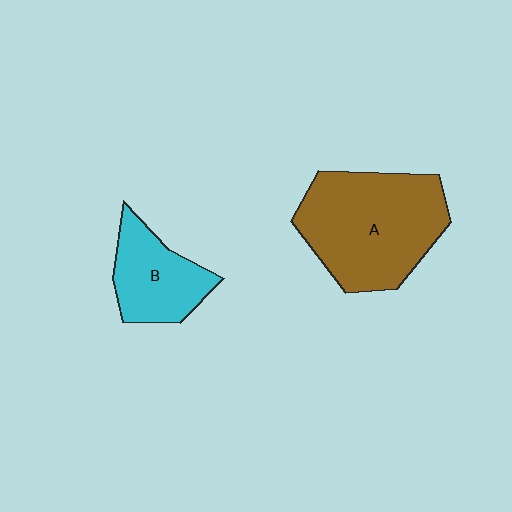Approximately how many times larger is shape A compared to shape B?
Approximately 1.9 times.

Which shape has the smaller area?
Shape B (cyan).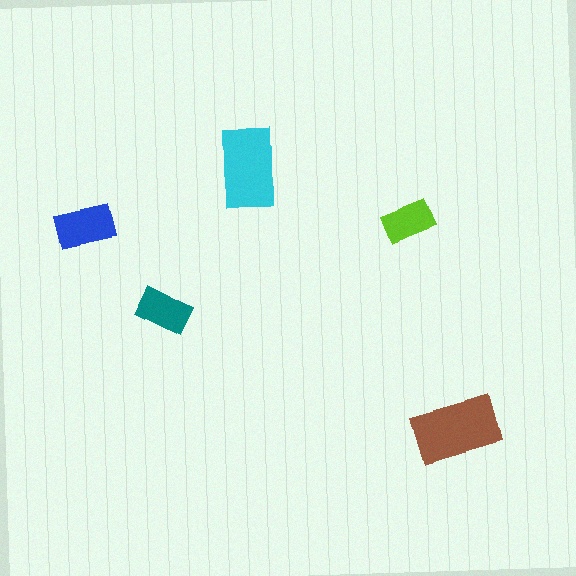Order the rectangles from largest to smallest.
the brown one, the cyan one, the blue one, the teal one, the lime one.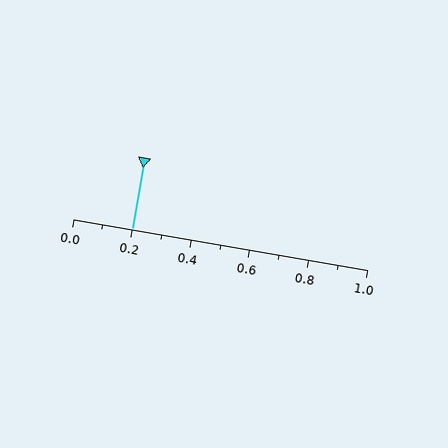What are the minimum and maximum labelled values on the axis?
The axis runs from 0.0 to 1.0.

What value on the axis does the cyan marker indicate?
The marker indicates approximately 0.2.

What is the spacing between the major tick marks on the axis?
The major ticks are spaced 0.2 apart.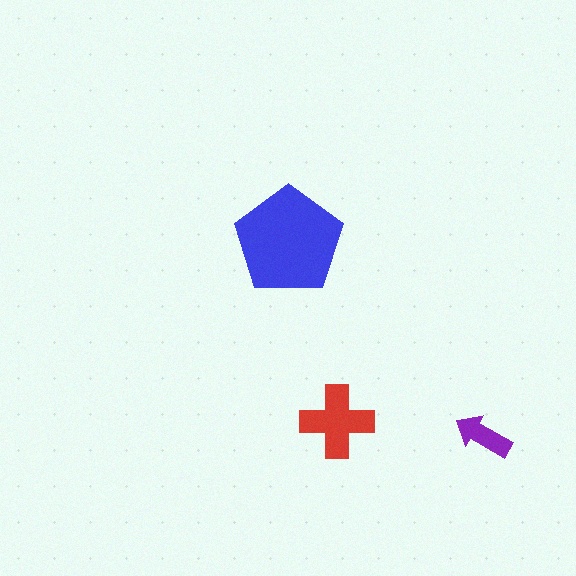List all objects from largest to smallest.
The blue pentagon, the red cross, the purple arrow.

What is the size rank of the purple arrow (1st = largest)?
3rd.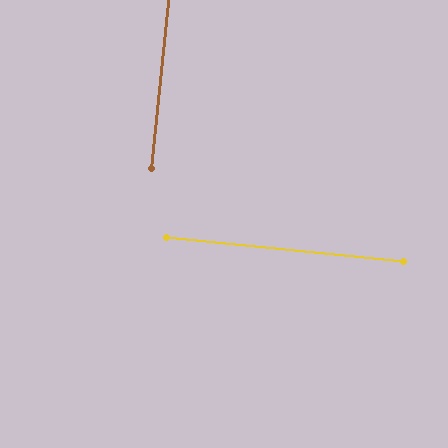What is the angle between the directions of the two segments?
Approximately 90 degrees.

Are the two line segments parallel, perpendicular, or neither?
Perpendicular — they meet at approximately 90°.